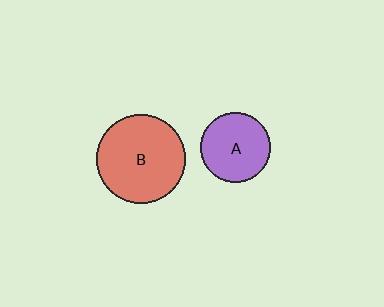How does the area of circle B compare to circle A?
Approximately 1.6 times.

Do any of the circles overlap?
No, none of the circles overlap.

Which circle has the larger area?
Circle B (red).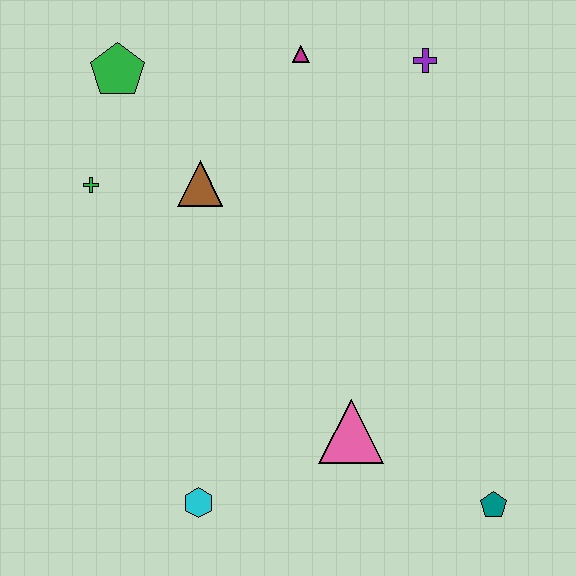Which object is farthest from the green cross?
The teal pentagon is farthest from the green cross.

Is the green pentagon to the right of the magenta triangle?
No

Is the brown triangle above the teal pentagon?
Yes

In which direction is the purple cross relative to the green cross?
The purple cross is to the right of the green cross.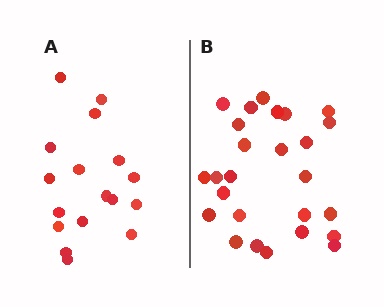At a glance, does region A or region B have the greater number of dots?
Region B (the right region) has more dots.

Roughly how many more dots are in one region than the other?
Region B has roughly 8 or so more dots than region A.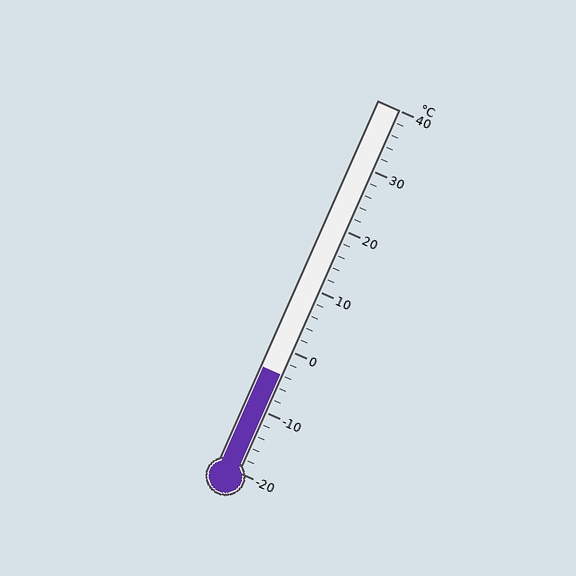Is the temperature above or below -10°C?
The temperature is above -10°C.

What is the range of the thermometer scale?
The thermometer scale ranges from -20°C to 40°C.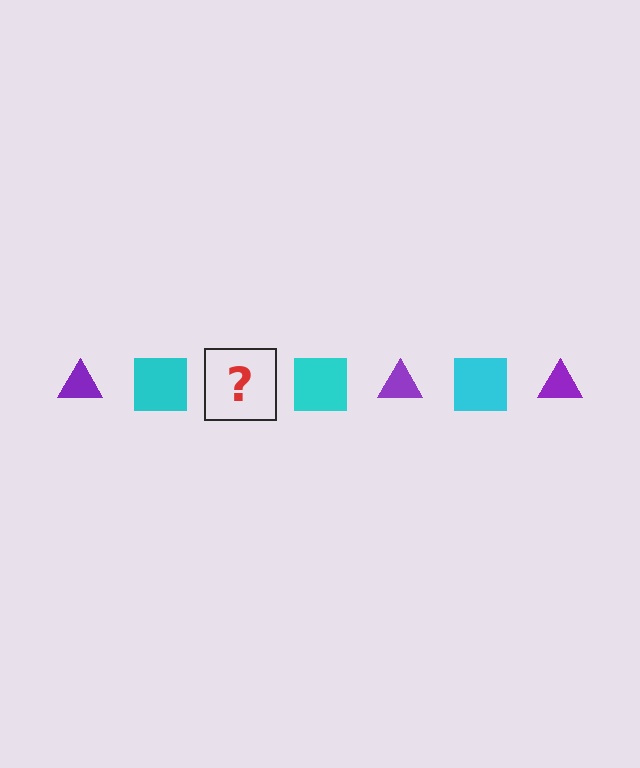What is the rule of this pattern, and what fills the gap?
The rule is that the pattern alternates between purple triangle and cyan square. The gap should be filled with a purple triangle.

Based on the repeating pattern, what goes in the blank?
The blank should be a purple triangle.